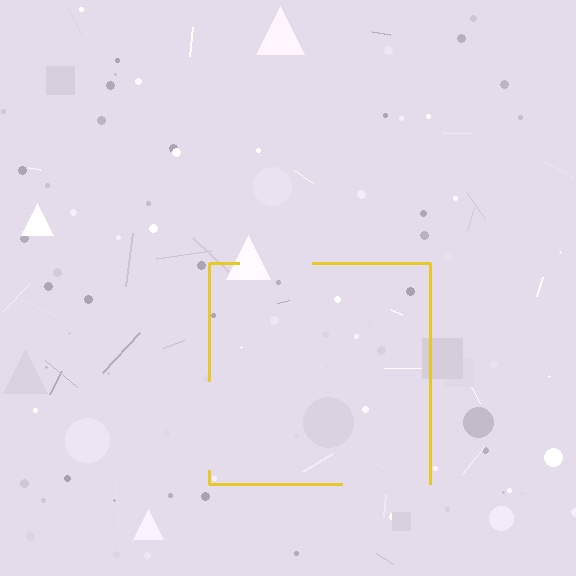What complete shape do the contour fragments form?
The contour fragments form a square.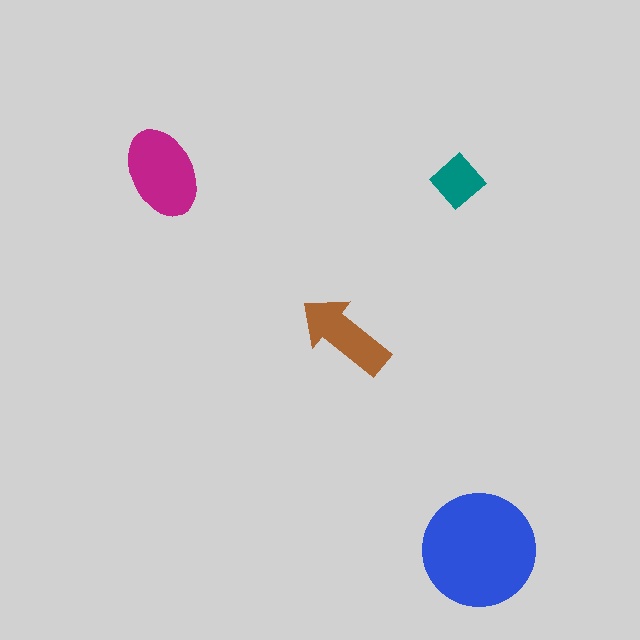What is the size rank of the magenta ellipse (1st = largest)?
2nd.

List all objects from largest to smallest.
The blue circle, the magenta ellipse, the brown arrow, the teal diamond.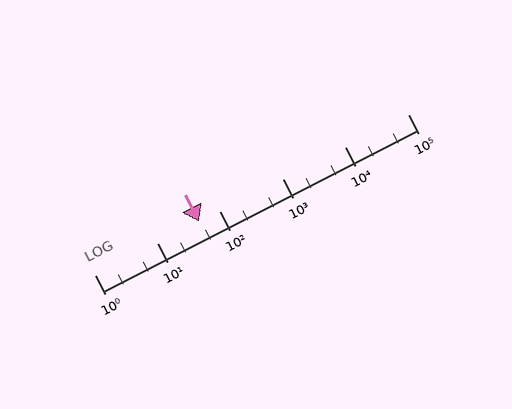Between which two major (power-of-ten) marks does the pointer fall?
The pointer is between 10 and 100.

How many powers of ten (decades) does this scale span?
The scale spans 5 decades, from 1 to 100000.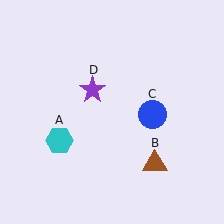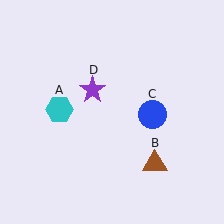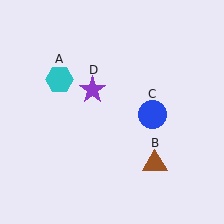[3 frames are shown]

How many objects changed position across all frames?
1 object changed position: cyan hexagon (object A).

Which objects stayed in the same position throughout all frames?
Brown triangle (object B) and blue circle (object C) and purple star (object D) remained stationary.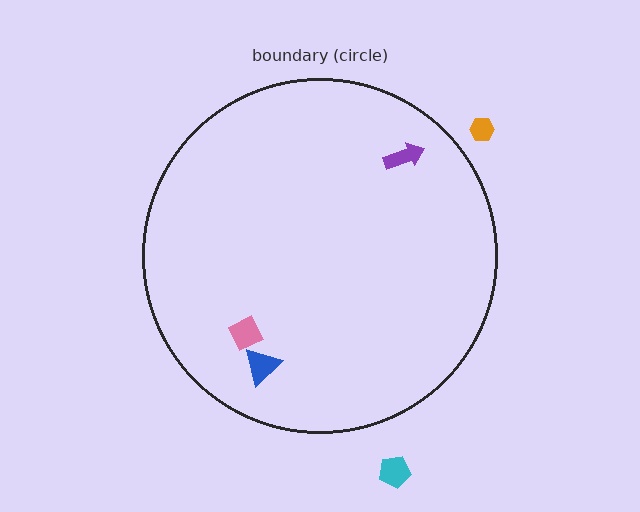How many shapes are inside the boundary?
3 inside, 2 outside.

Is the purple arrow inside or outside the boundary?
Inside.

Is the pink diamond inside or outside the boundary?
Inside.